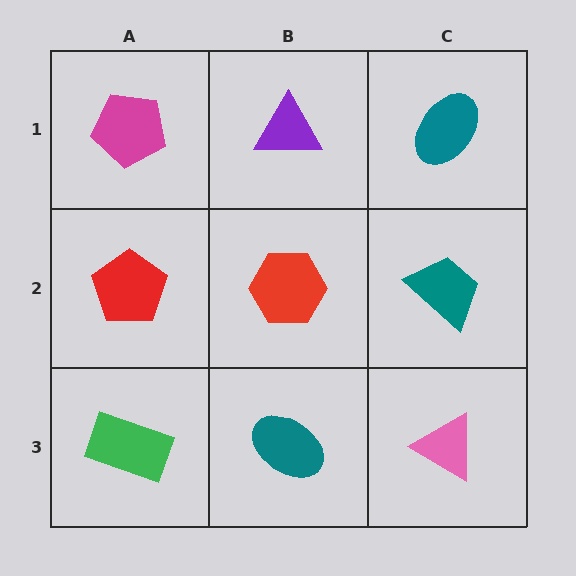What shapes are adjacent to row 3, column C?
A teal trapezoid (row 2, column C), a teal ellipse (row 3, column B).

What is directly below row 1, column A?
A red pentagon.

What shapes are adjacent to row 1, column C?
A teal trapezoid (row 2, column C), a purple triangle (row 1, column B).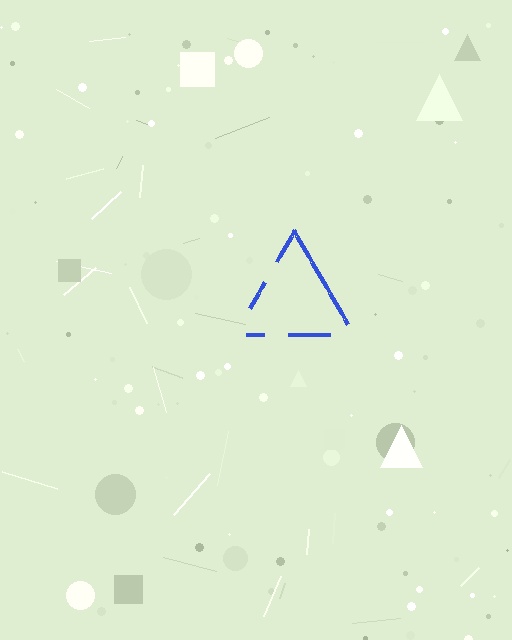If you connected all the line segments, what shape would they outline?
They would outline a triangle.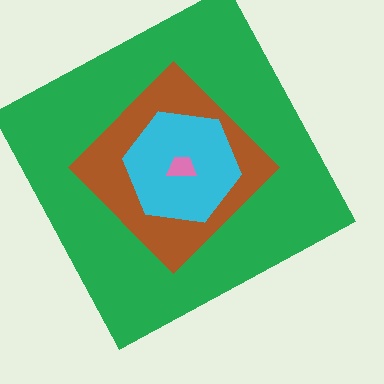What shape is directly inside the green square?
The brown diamond.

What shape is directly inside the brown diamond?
The cyan hexagon.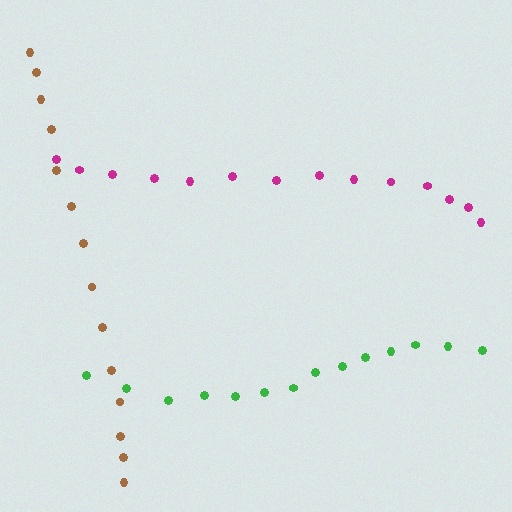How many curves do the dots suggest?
There are 3 distinct paths.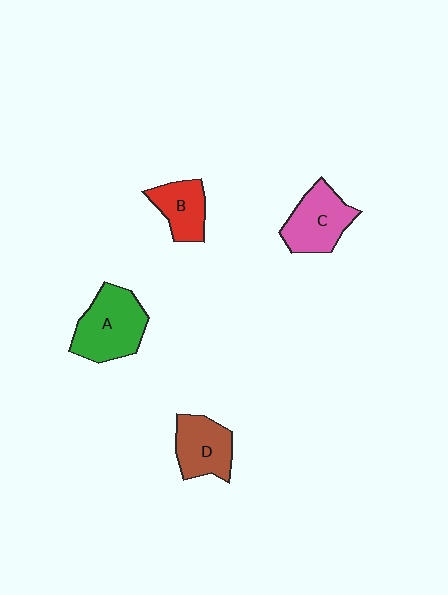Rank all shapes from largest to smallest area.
From largest to smallest: A (green), C (pink), D (brown), B (red).